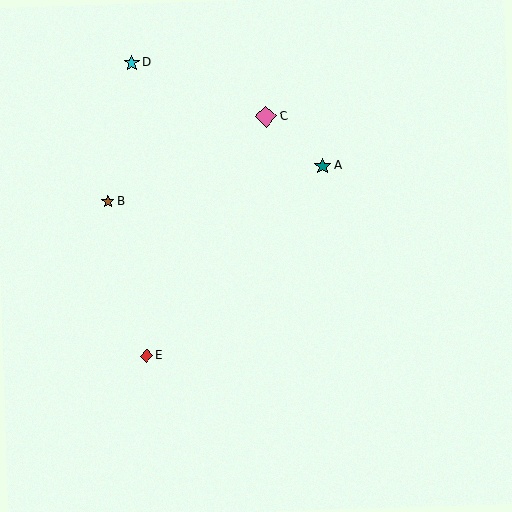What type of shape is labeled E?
Shape E is a red diamond.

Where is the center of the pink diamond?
The center of the pink diamond is at (266, 117).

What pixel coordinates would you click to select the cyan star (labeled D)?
Click at (131, 63) to select the cyan star D.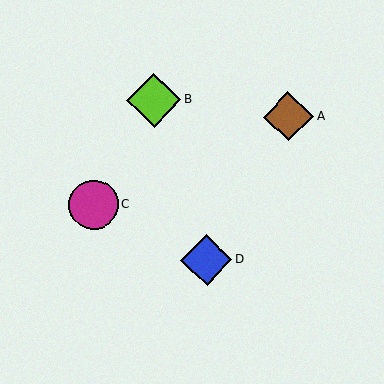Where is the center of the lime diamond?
The center of the lime diamond is at (154, 100).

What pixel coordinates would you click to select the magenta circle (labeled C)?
Click at (94, 205) to select the magenta circle C.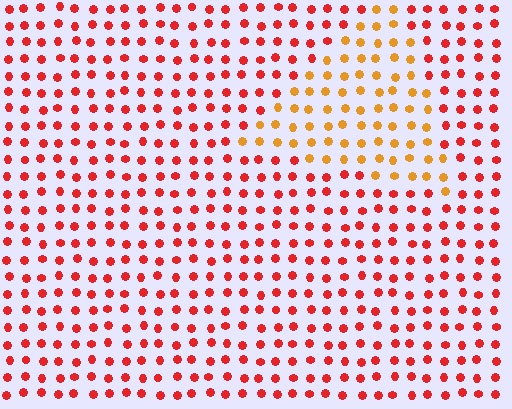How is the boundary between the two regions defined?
The boundary is defined purely by a slight shift in hue (about 37 degrees). Spacing, size, and orientation are identical on both sides.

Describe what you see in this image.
The image is filled with small red elements in a uniform arrangement. A triangle-shaped region is visible where the elements are tinted to a slightly different hue, forming a subtle color boundary.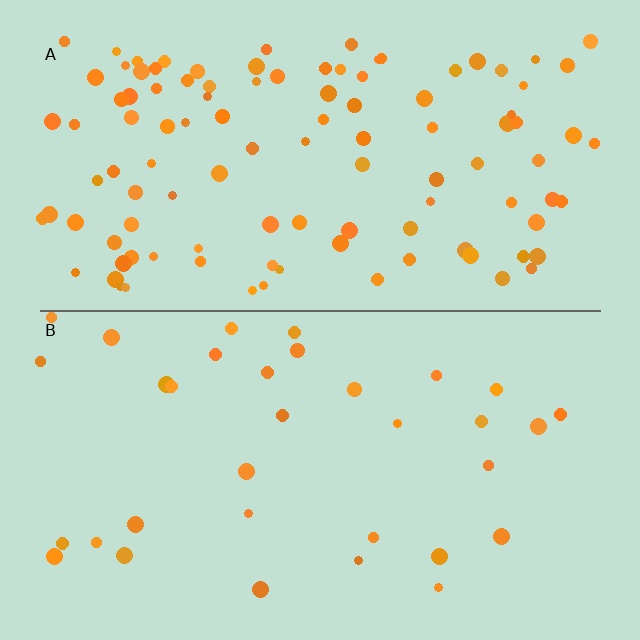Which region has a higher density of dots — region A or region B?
A (the top).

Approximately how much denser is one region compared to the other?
Approximately 3.3× — region A over region B.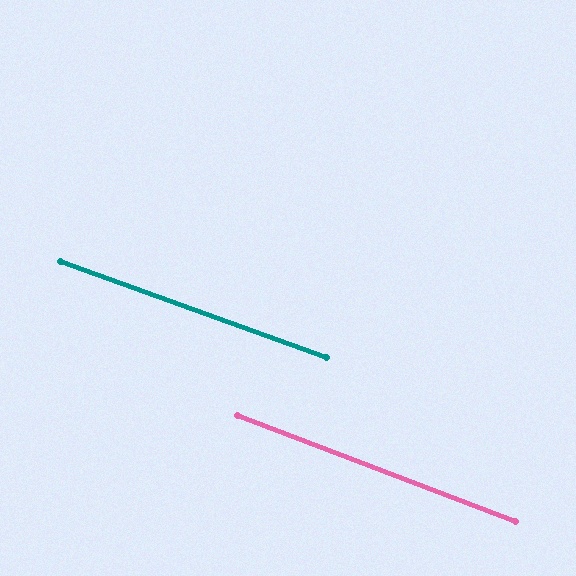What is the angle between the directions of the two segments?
Approximately 1 degree.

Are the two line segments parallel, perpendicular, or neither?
Parallel — their directions differ by only 1.1°.